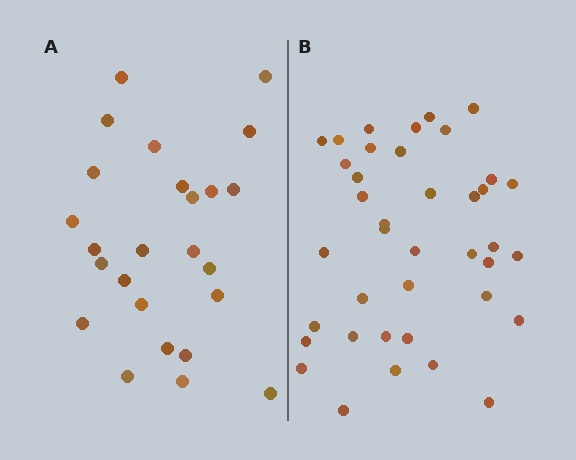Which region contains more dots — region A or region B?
Region B (the right region) has more dots.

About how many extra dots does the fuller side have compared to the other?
Region B has approximately 15 more dots than region A.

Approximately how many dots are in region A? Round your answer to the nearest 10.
About 20 dots. (The exact count is 25, which rounds to 20.)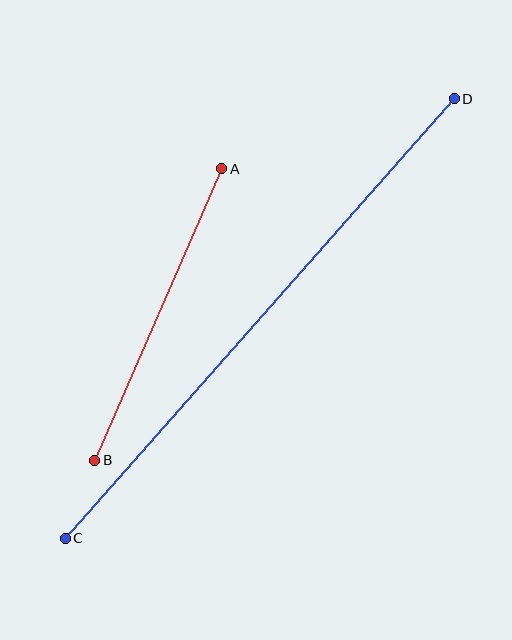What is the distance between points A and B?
The distance is approximately 318 pixels.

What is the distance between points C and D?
The distance is approximately 587 pixels.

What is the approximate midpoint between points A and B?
The midpoint is at approximately (158, 314) pixels.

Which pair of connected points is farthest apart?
Points C and D are farthest apart.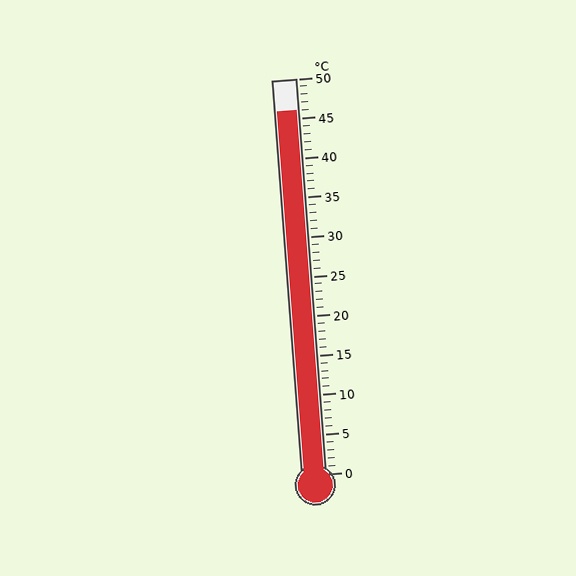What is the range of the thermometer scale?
The thermometer scale ranges from 0°C to 50°C.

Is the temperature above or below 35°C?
The temperature is above 35°C.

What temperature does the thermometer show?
The thermometer shows approximately 46°C.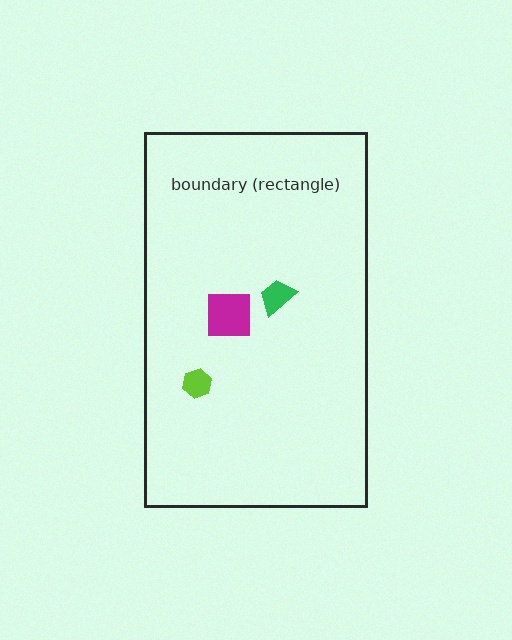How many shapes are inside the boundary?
3 inside, 0 outside.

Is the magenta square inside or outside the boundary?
Inside.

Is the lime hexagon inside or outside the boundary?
Inside.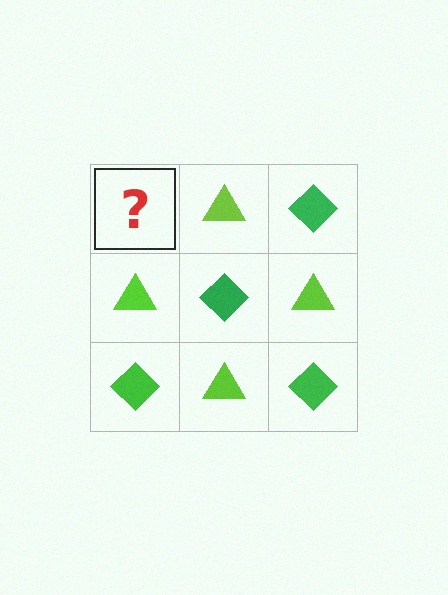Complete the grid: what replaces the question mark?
The question mark should be replaced with a green diamond.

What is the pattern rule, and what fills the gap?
The rule is that it alternates green diamond and lime triangle in a checkerboard pattern. The gap should be filled with a green diamond.